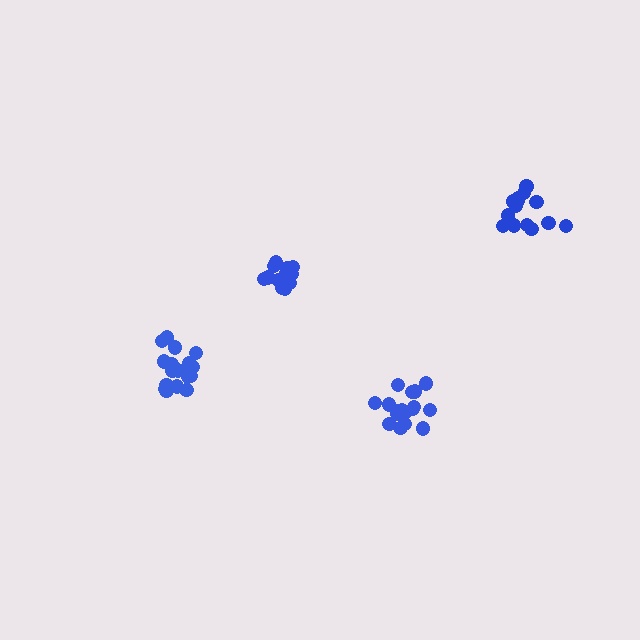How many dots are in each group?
Group 1: 18 dots, Group 2: 18 dots, Group 3: 16 dots, Group 4: 12 dots (64 total).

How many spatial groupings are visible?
There are 4 spatial groupings.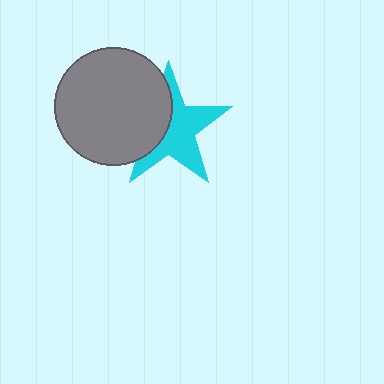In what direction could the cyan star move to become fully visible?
The cyan star could move right. That would shift it out from behind the gray circle entirely.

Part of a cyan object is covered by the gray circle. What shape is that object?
It is a star.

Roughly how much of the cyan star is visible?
About half of it is visible (roughly 60%).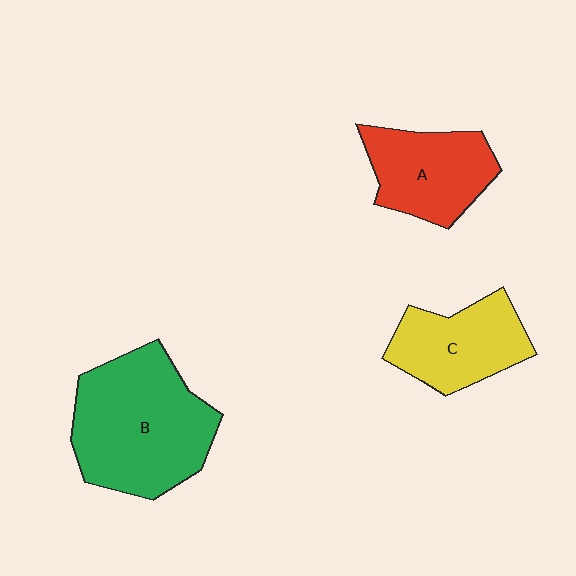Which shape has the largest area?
Shape B (green).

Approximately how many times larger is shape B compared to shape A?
Approximately 1.7 times.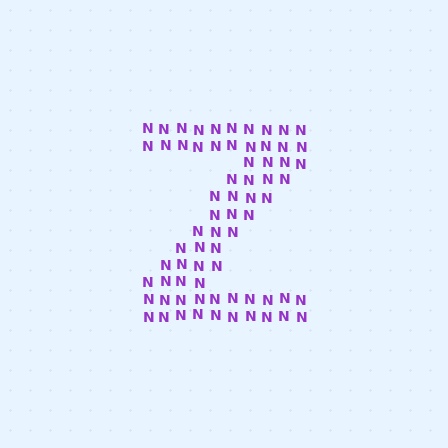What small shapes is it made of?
It is made of small letter N's.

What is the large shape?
The large shape is the letter Z.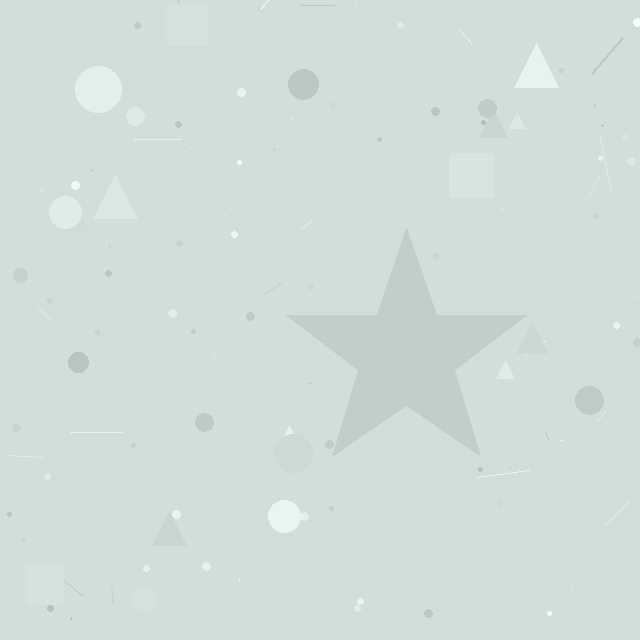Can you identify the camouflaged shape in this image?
The camouflaged shape is a star.